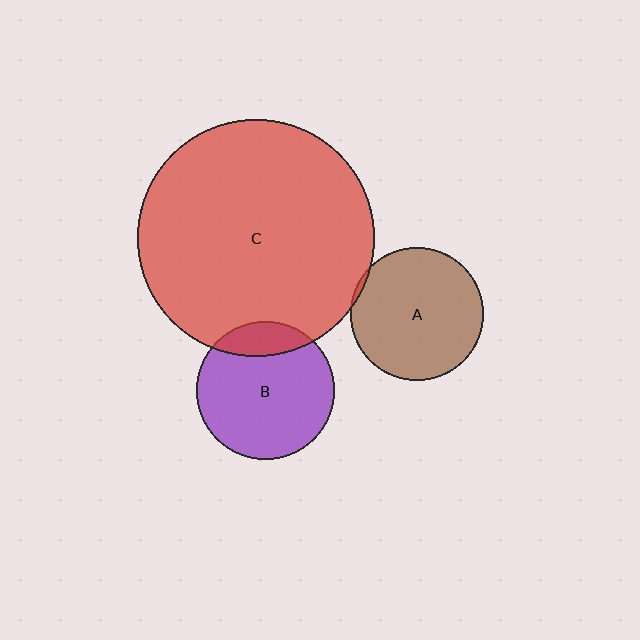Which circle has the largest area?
Circle C (red).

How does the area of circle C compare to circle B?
Approximately 2.9 times.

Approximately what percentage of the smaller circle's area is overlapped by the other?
Approximately 15%.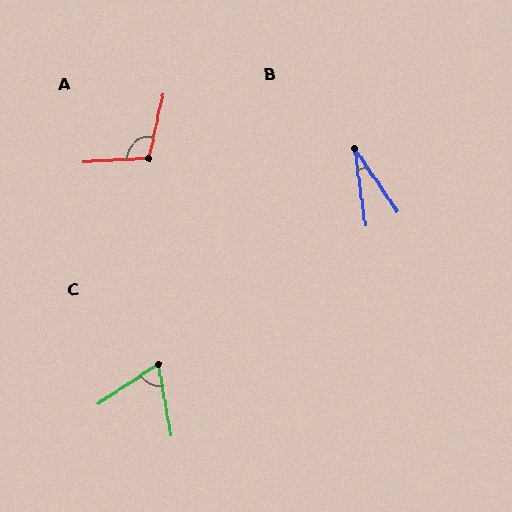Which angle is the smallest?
B, at approximately 26 degrees.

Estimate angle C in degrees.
Approximately 66 degrees.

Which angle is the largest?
A, at approximately 106 degrees.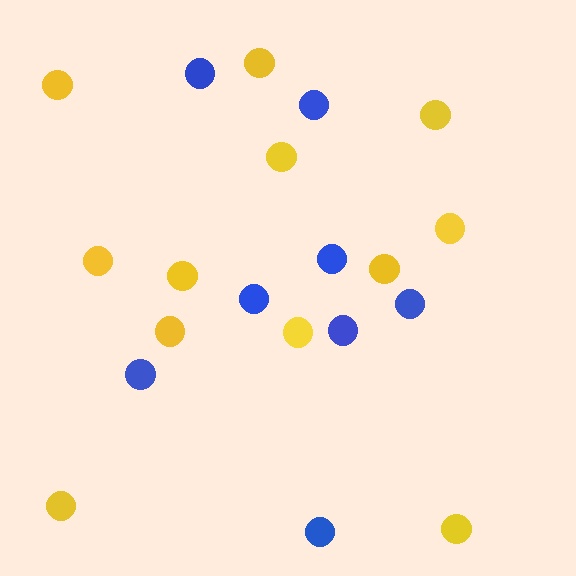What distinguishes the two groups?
There are 2 groups: one group of blue circles (8) and one group of yellow circles (12).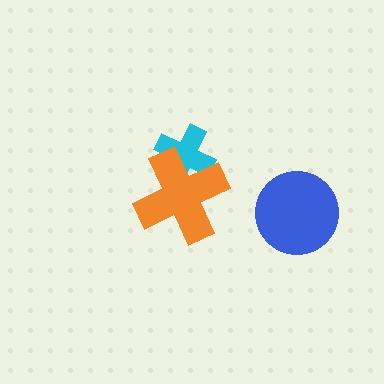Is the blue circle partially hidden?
No, no other shape covers it.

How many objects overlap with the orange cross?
1 object overlaps with the orange cross.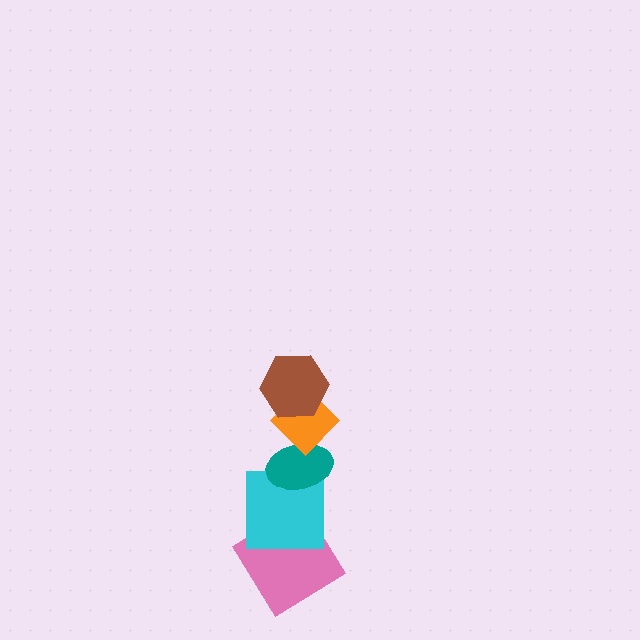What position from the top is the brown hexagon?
The brown hexagon is 1st from the top.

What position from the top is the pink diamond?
The pink diamond is 5th from the top.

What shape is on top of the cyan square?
The teal ellipse is on top of the cyan square.